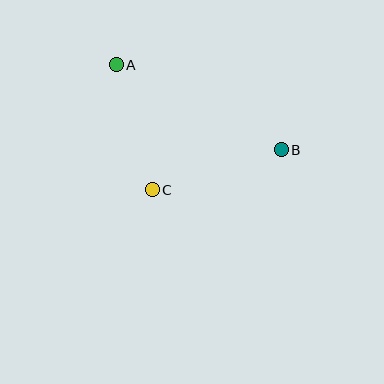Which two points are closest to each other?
Points A and C are closest to each other.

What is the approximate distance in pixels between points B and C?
The distance between B and C is approximately 135 pixels.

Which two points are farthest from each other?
Points A and B are farthest from each other.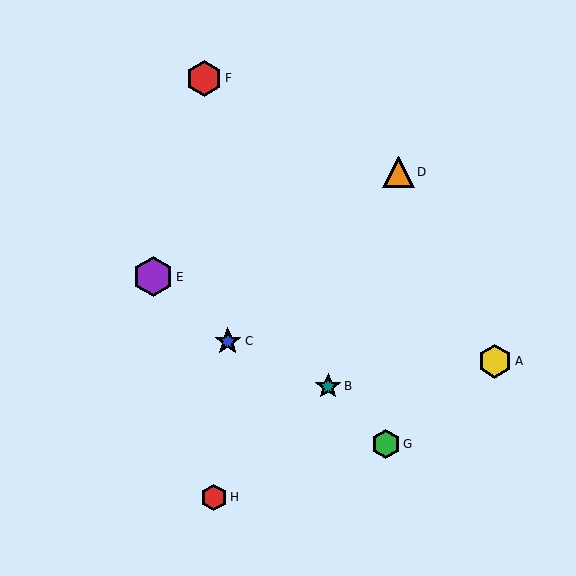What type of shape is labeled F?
Shape F is a red hexagon.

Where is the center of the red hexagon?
The center of the red hexagon is at (204, 78).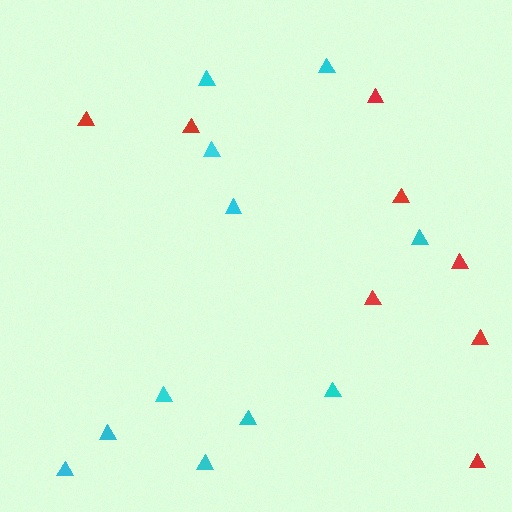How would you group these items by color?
There are 2 groups: one group of red triangles (8) and one group of cyan triangles (11).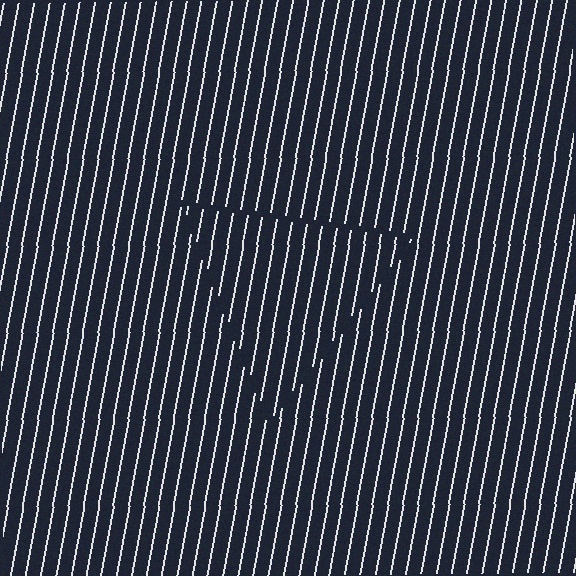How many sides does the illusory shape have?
3 sides — the line-ends trace a triangle.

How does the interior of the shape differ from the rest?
The interior of the shape contains the same grating, shifted by half a period — the contour is defined by the phase discontinuity where line-ends from the inner and outer gratings abut.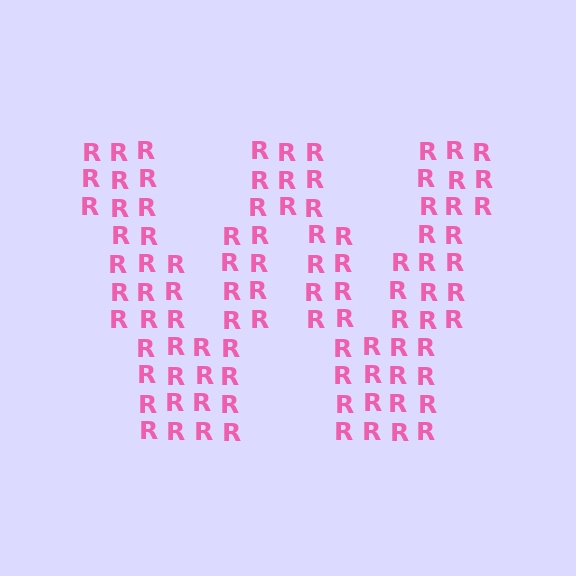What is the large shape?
The large shape is the letter W.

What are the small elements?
The small elements are letter R's.